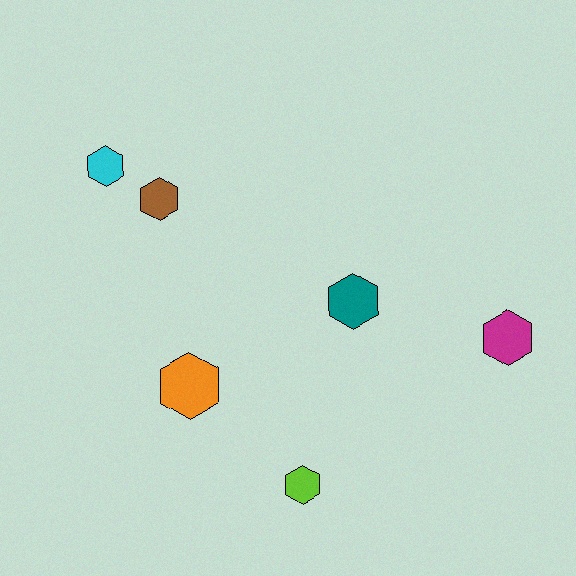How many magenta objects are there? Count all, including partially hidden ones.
There is 1 magenta object.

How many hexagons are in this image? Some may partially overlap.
There are 6 hexagons.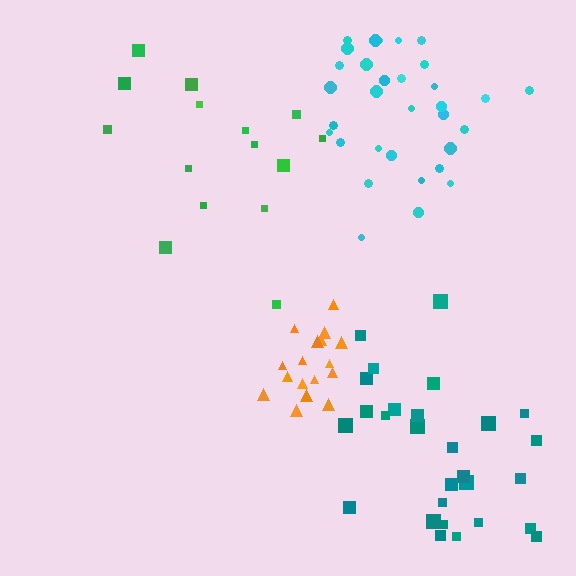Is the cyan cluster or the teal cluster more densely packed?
Cyan.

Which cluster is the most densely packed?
Orange.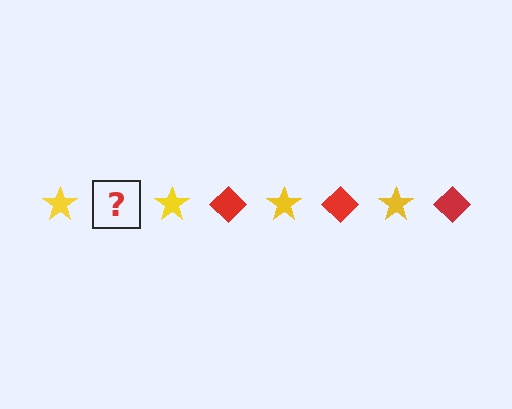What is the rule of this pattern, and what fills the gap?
The rule is that the pattern alternates between yellow star and red diamond. The gap should be filled with a red diamond.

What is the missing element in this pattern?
The missing element is a red diamond.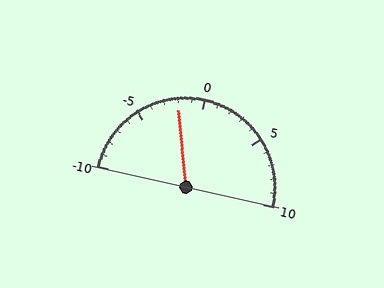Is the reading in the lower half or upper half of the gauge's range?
The reading is in the lower half of the range (-10 to 10).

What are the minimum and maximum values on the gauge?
The gauge ranges from -10 to 10.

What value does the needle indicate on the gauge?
The needle indicates approximately -2.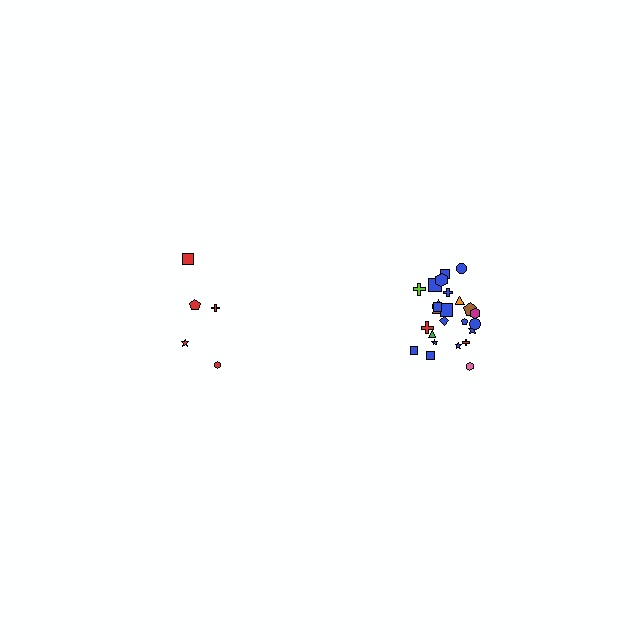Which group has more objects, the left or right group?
The right group.